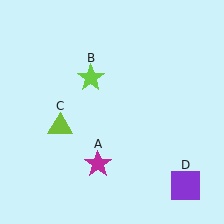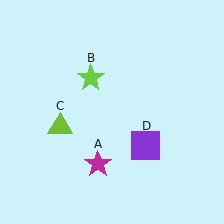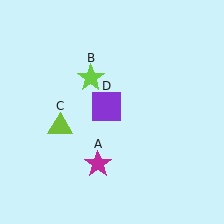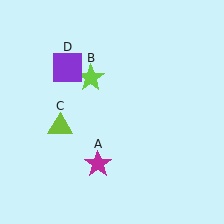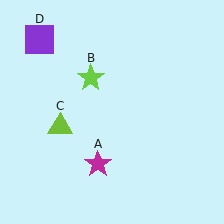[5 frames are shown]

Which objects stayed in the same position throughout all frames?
Magenta star (object A) and lime star (object B) and lime triangle (object C) remained stationary.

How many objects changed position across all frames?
1 object changed position: purple square (object D).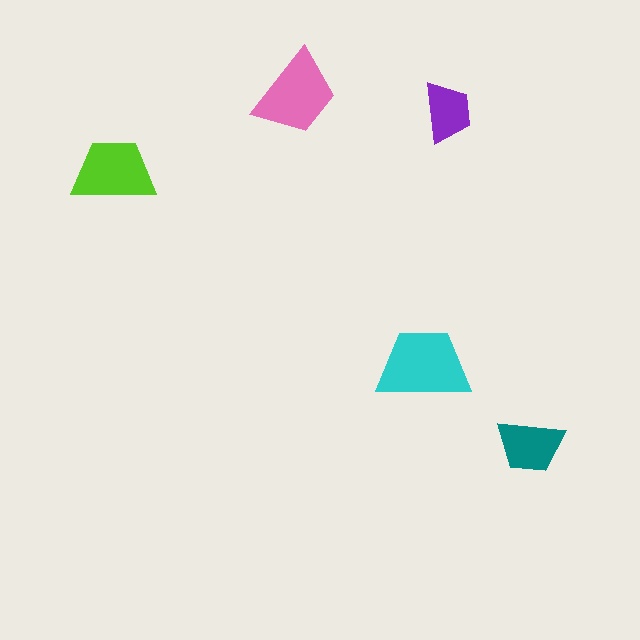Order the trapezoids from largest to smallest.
the cyan one, the pink one, the lime one, the teal one, the purple one.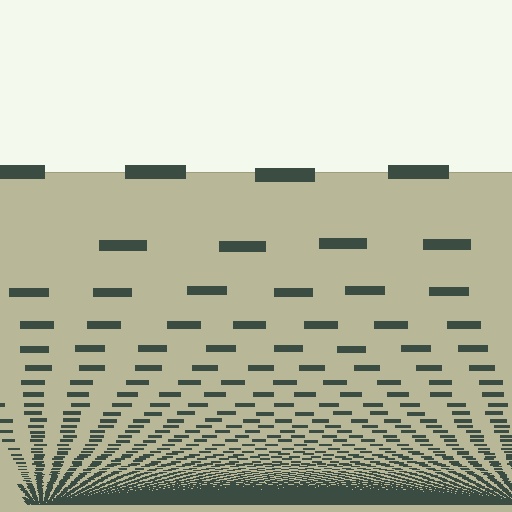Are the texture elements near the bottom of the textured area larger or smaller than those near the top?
Smaller. The gradient is inverted — elements near the bottom are smaller and denser.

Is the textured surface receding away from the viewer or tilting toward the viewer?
The surface appears to tilt toward the viewer. Texture elements get larger and sparser toward the top.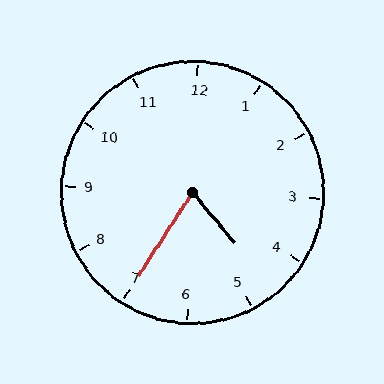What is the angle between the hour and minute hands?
Approximately 72 degrees.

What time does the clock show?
4:35.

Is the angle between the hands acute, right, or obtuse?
It is acute.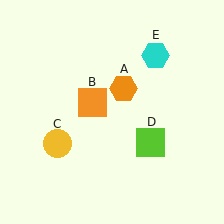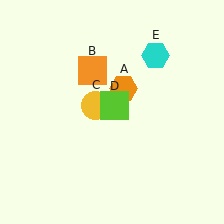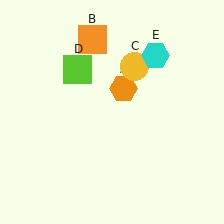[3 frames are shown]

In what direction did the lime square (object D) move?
The lime square (object D) moved up and to the left.